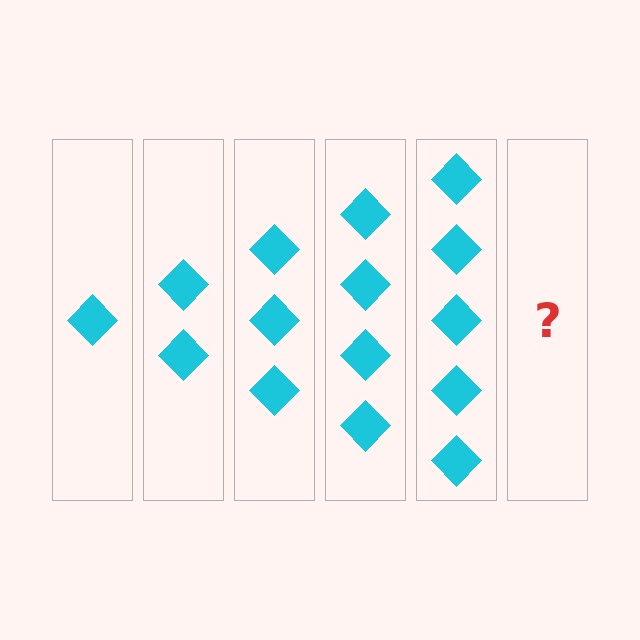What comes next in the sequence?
The next element should be 6 diamonds.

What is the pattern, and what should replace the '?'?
The pattern is that each step adds one more diamond. The '?' should be 6 diamonds.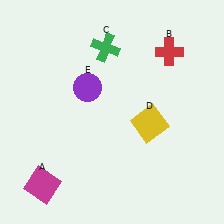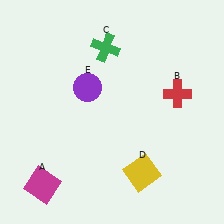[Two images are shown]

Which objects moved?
The objects that moved are: the red cross (B), the yellow square (D).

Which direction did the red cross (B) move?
The red cross (B) moved down.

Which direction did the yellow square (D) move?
The yellow square (D) moved down.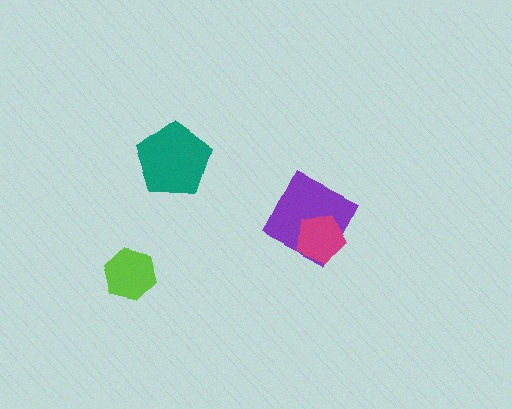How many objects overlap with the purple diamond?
1 object overlaps with the purple diamond.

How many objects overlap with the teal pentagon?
0 objects overlap with the teal pentagon.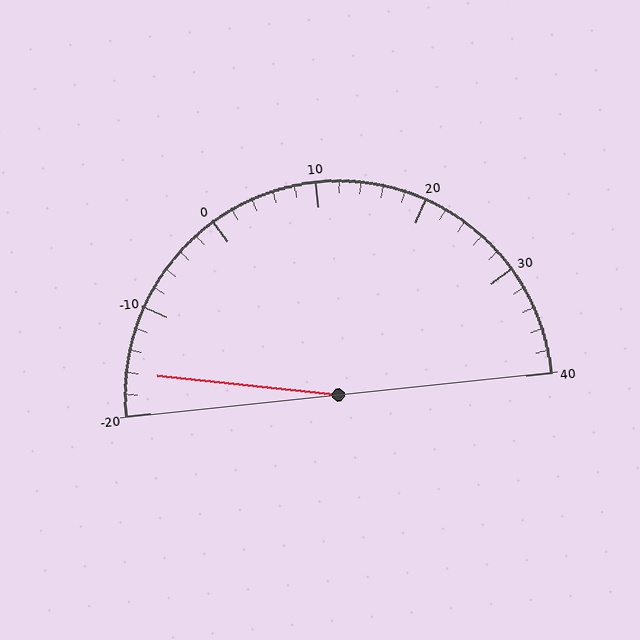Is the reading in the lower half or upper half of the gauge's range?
The reading is in the lower half of the range (-20 to 40).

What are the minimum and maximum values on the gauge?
The gauge ranges from -20 to 40.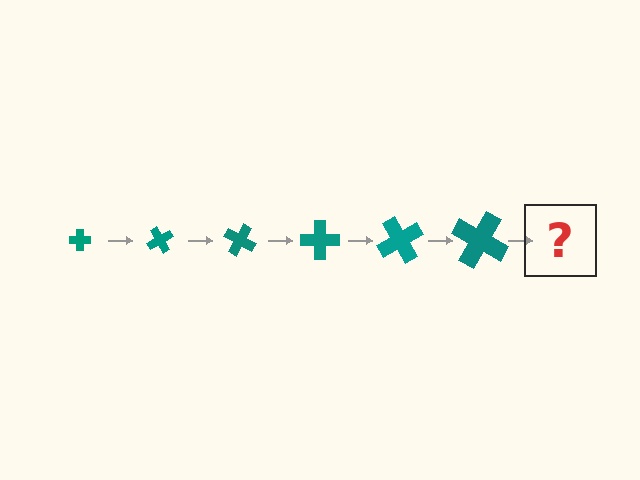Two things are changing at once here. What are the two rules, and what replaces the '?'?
The two rules are that the cross grows larger each step and it rotates 60 degrees each step. The '?' should be a cross, larger than the previous one and rotated 360 degrees from the start.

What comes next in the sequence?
The next element should be a cross, larger than the previous one and rotated 360 degrees from the start.